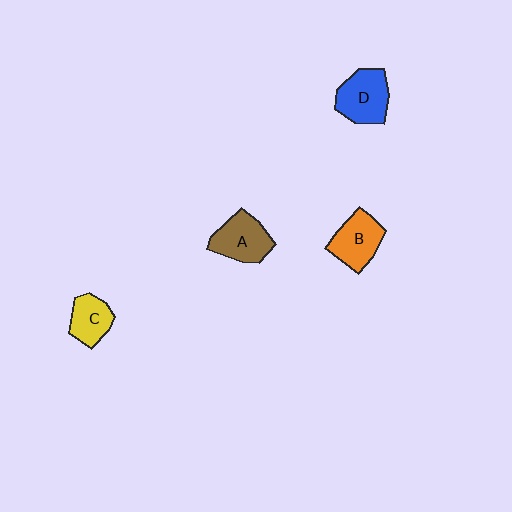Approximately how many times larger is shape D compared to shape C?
Approximately 1.4 times.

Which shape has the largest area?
Shape D (blue).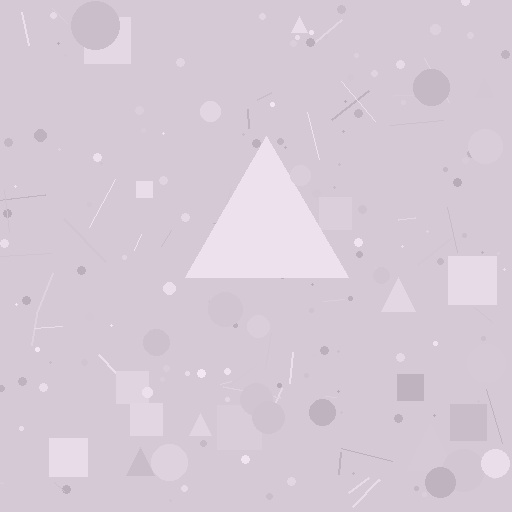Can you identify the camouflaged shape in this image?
The camouflaged shape is a triangle.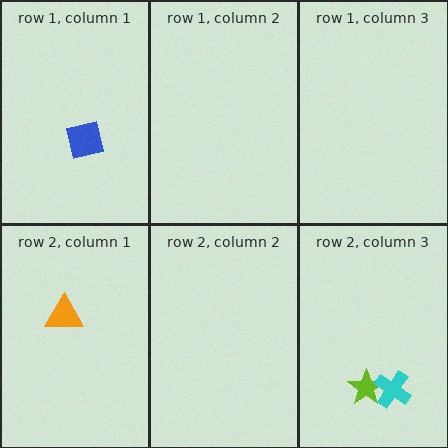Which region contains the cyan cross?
The row 2, column 3 region.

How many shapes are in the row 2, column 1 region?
1.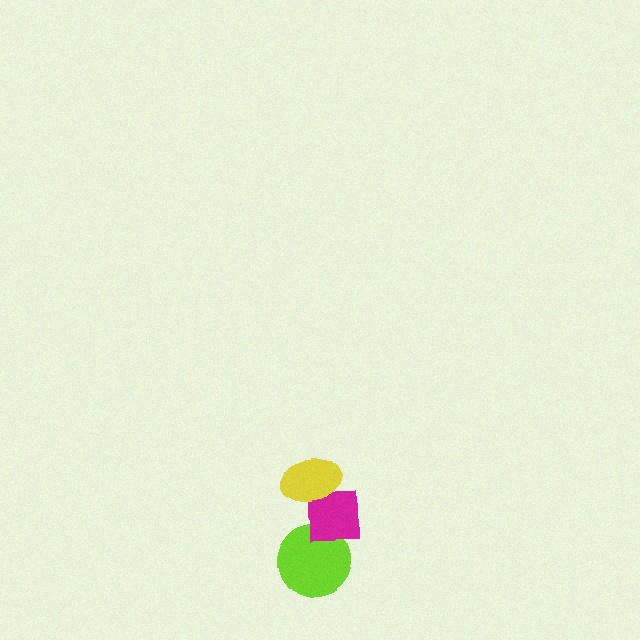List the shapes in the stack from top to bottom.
From top to bottom: the yellow ellipse, the magenta square, the lime circle.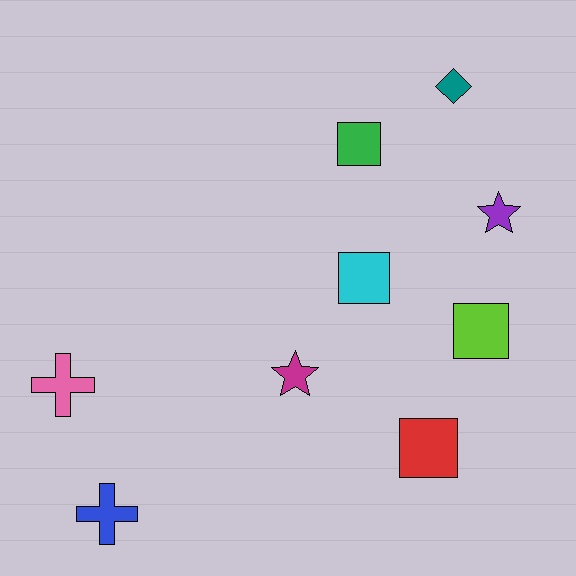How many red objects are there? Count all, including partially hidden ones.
There is 1 red object.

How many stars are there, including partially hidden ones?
There are 2 stars.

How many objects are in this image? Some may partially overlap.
There are 9 objects.